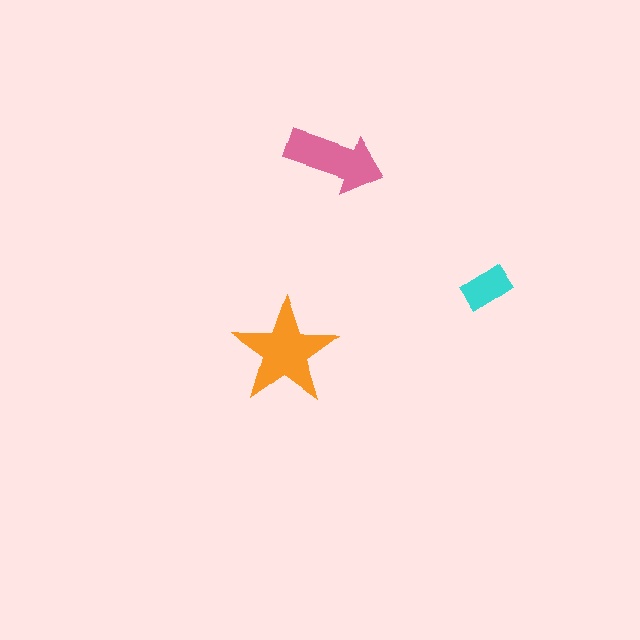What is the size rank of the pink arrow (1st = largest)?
2nd.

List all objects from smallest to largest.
The cyan rectangle, the pink arrow, the orange star.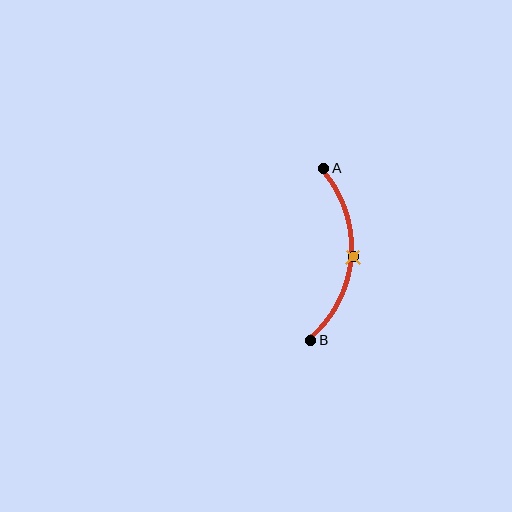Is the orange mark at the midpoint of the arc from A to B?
Yes. The orange mark lies on the arc at equal arc-length from both A and B — it is the arc midpoint.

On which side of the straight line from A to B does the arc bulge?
The arc bulges to the right of the straight line connecting A and B.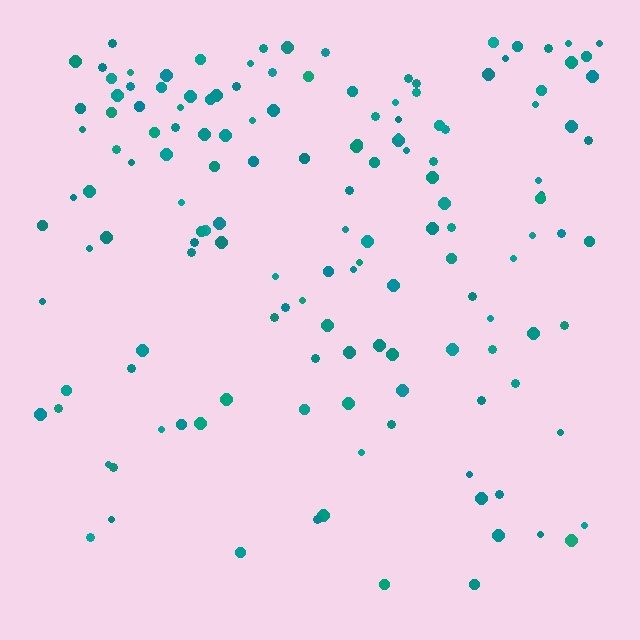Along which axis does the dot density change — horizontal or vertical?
Vertical.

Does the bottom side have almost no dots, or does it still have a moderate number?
Still a moderate number, just noticeably fewer than the top.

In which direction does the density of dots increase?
From bottom to top, with the top side densest.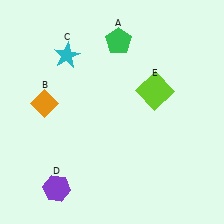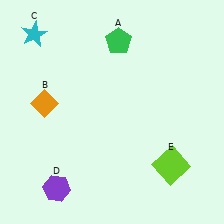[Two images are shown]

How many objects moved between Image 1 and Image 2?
2 objects moved between the two images.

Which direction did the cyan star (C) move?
The cyan star (C) moved left.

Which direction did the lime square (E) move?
The lime square (E) moved down.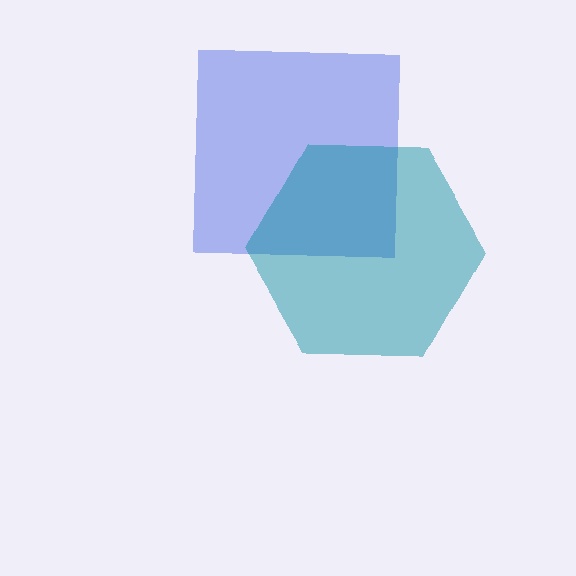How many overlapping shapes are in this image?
There are 2 overlapping shapes in the image.